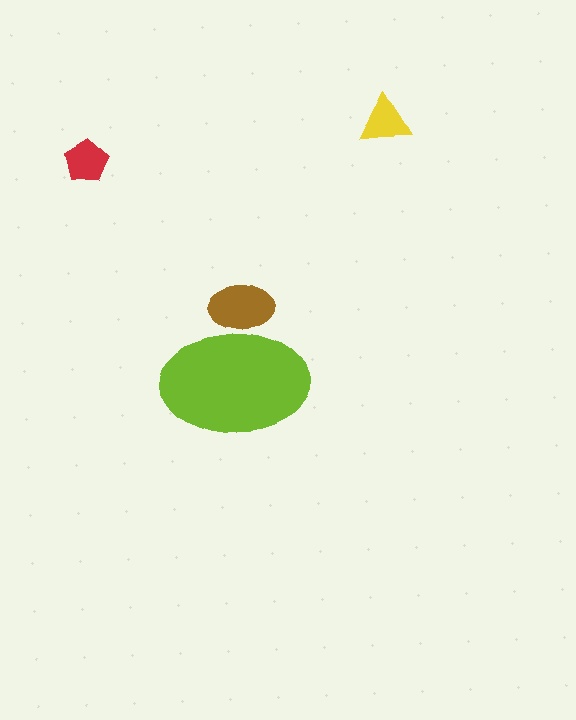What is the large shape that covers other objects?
A lime ellipse.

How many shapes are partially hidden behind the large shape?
1 shape is partially hidden.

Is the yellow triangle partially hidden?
No, the yellow triangle is fully visible.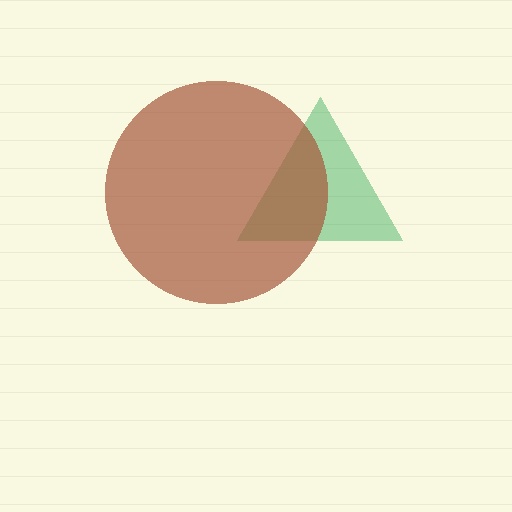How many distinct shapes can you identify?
There are 2 distinct shapes: a green triangle, a brown circle.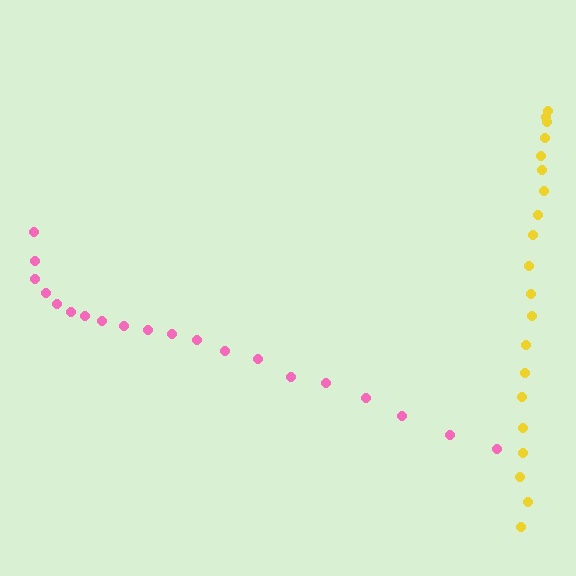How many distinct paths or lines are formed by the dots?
There are 2 distinct paths.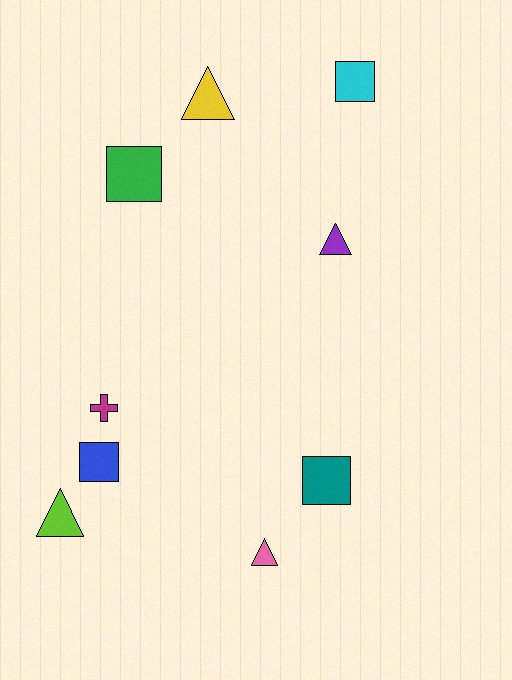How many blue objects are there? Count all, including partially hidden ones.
There is 1 blue object.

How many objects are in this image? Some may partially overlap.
There are 9 objects.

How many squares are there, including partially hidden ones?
There are 4 squares.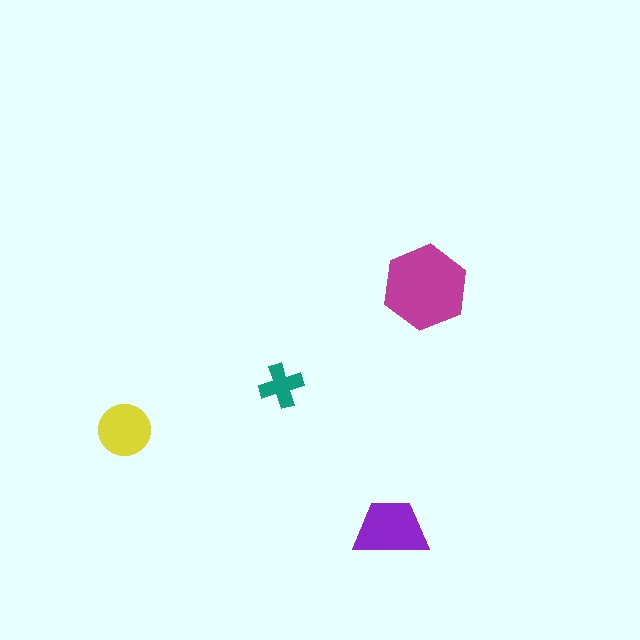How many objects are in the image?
There are 4 objects in the image.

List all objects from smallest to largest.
The teal cross, the yellow circle, the purple trapezoid, the magenta hexagon.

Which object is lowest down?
The purple trapezoid is bottommost.